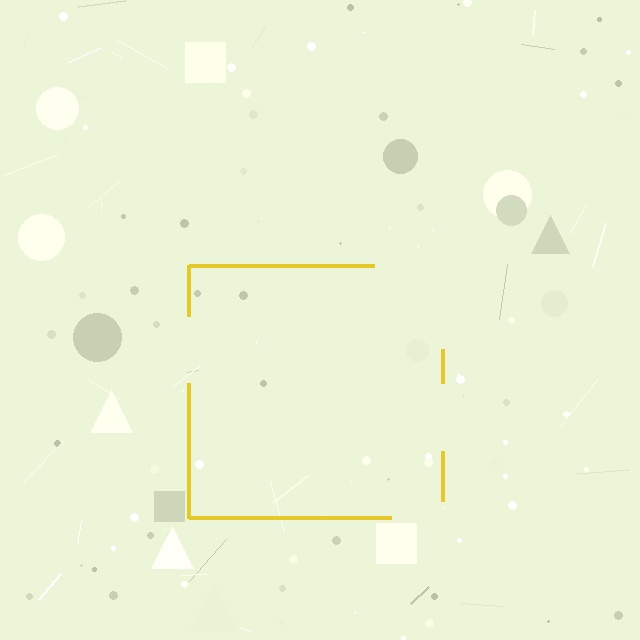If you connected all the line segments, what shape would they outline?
They would outline a square.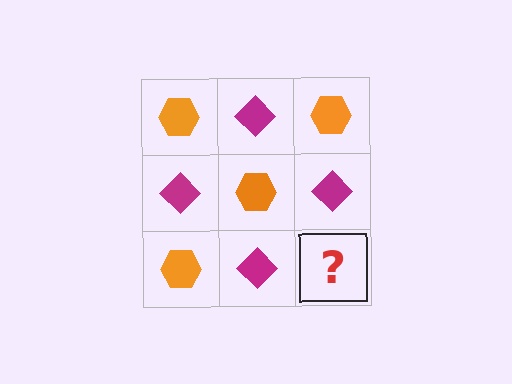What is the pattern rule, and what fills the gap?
The rule is that it alternates orange hexagon and magenta diamond in a checkerboard pattern. The gap should be filled with an orange hexagon.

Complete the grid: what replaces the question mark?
The question mark should be replaced with an orange hexagon.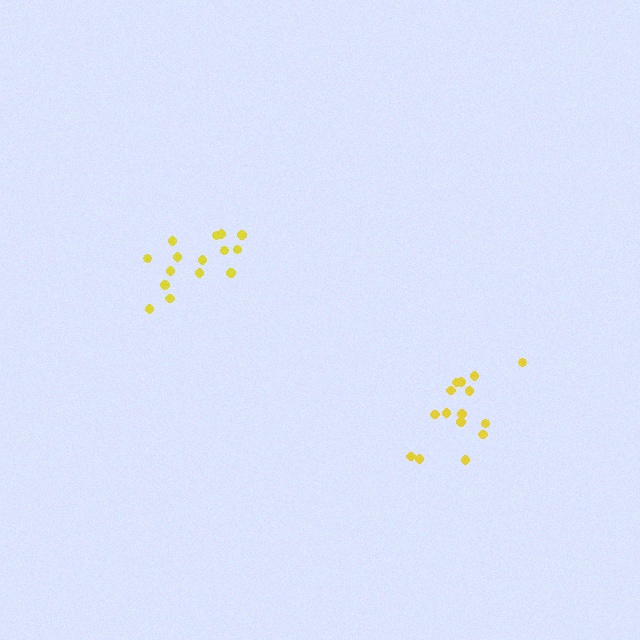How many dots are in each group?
Group 1: 15 dots, Group 2: 15 dots (30 total).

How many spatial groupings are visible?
There are 2 spatial groupings.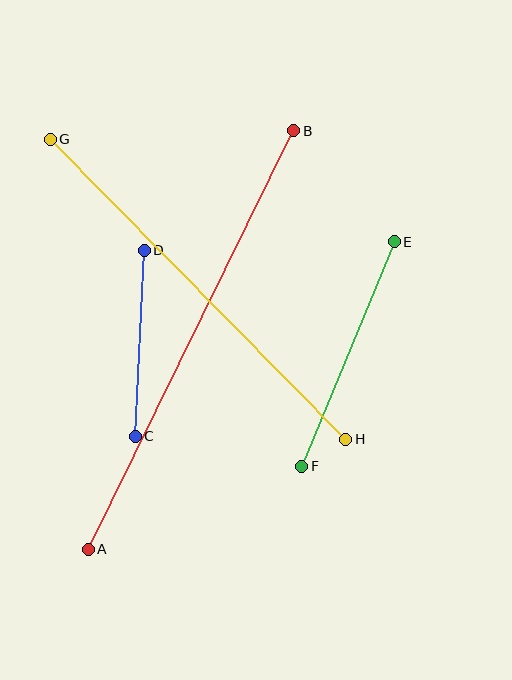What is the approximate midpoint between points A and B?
The midpoint is at approximately (191, 340) pixels.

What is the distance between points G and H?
The distance is approximately 421 pixels.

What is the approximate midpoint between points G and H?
The midpoint is at approximately (198, 289) pixels.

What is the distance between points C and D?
The distance is approximately 186 pixels.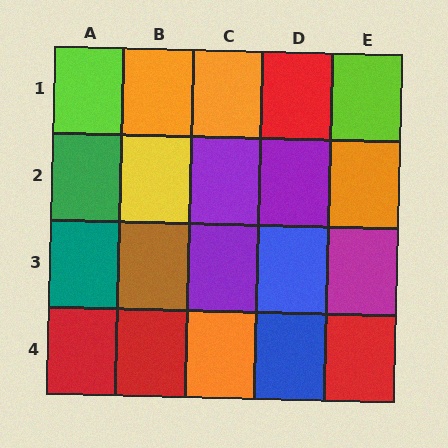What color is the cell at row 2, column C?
Purple.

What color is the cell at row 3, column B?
Brown.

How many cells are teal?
1 cell is teal.